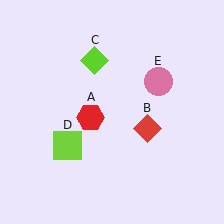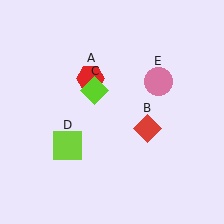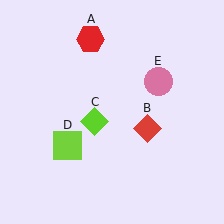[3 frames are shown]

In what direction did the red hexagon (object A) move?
The red hexagon (object A) moved up.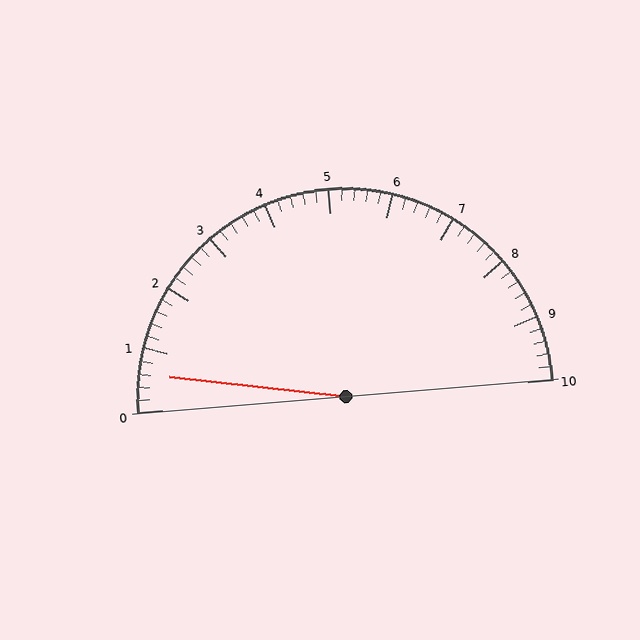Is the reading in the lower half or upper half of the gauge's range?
The reading is in the lower half of the range (0 to 10).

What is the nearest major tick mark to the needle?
The nearest major tick mark is 1.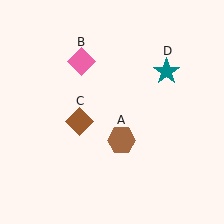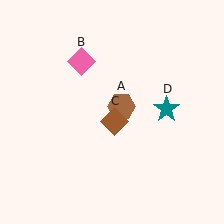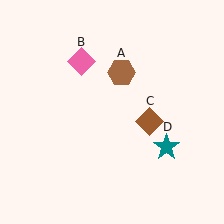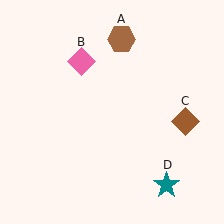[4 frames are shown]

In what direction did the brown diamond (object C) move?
The brown diamond (object C) moved right.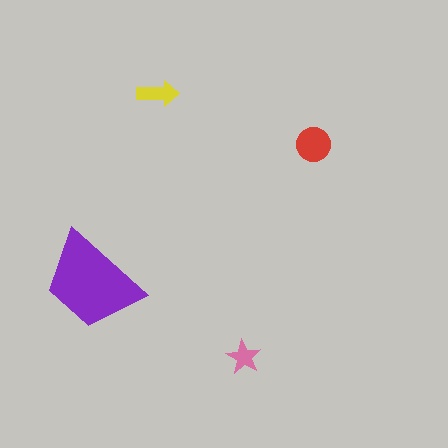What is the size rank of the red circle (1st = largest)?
2nd.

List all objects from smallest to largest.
The pink star, the yellow arrow, the red circle, the purple trapezoid.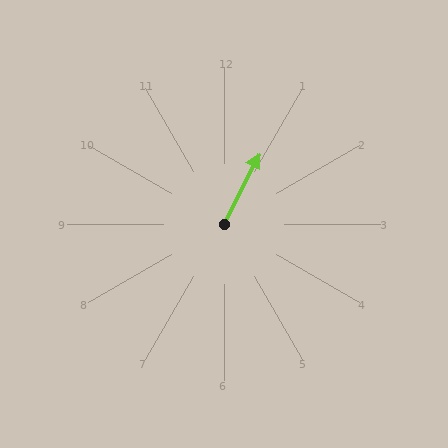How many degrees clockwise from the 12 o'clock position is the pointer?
Approximately 26 degrees.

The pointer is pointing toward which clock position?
Roughly 1 o'clock.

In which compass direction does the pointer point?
Northeast.